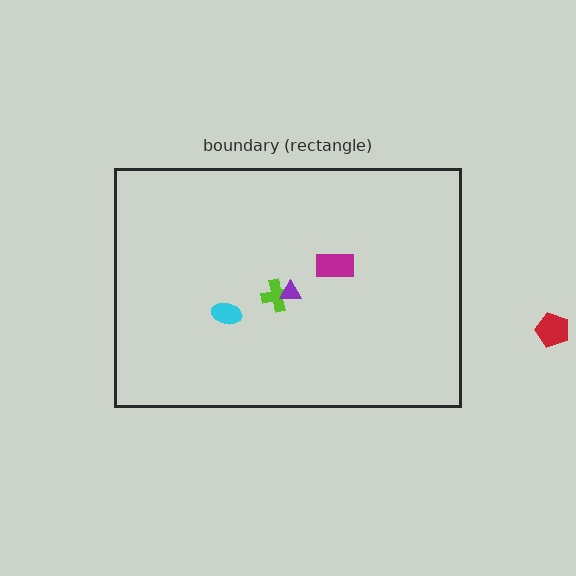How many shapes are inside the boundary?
4 inside, 1 outside.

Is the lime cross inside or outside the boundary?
Inside.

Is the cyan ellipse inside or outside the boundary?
Inside.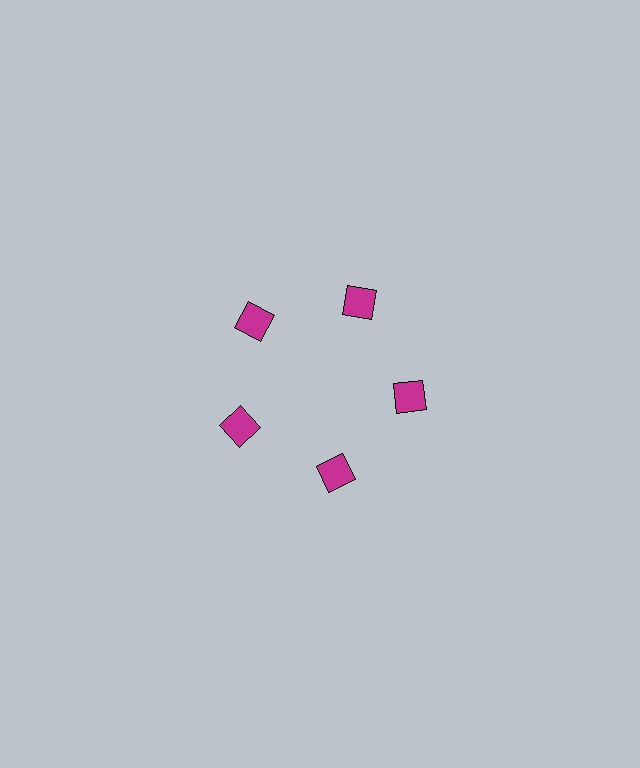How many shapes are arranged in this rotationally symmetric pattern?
There are 5 shapes, arranged in 5 groups of 1.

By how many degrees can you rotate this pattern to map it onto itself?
The pattern maps onto itself every 72 degrees of rotation.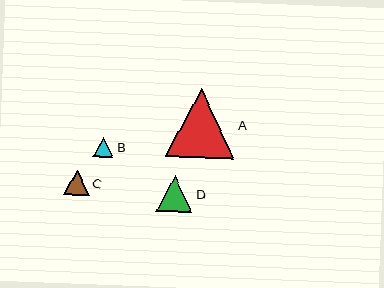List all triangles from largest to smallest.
From largest to smallest: A, D, C, B.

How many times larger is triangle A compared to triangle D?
Triangle A is approximately 1.9 times the size of triangle D.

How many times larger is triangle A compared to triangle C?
Triangle A is approximately 2.7 times the size of triangle C.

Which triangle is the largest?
Triangle A is the largest with a size of approximately 69 pixels.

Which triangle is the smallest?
Triangle B is the smallest with a size of approximately 20 pixels.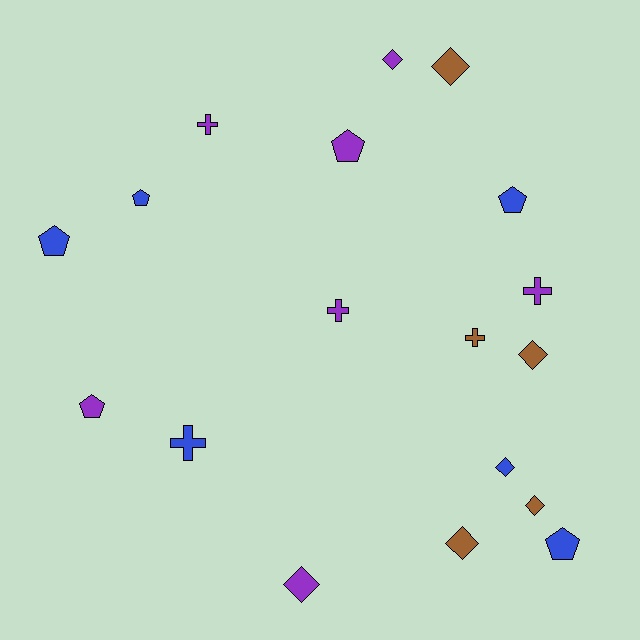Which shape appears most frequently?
Diamond, with 7 objects.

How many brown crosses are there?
There is 1 brown cross.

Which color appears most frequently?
Purple, with 7 objects.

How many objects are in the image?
There are 18 objects.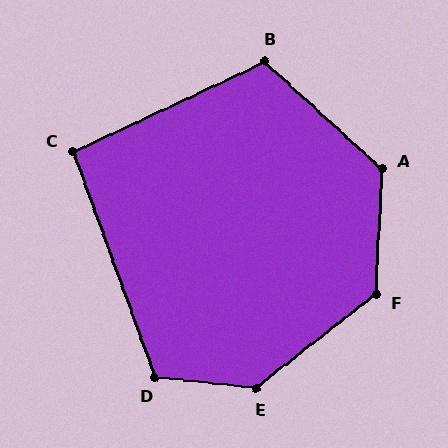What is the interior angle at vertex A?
Approximately 130 degrees (obtuse).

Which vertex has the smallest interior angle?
C, at approximately 95 degrees.